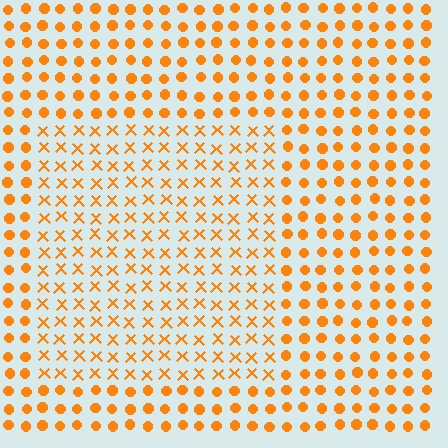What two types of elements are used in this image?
The image uses X marks inside the rectangle region and circles outside it.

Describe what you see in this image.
The image is filled with small orange elements arranged in a uniform grid. A rectangle-shaped region contains X marks, while the surrounding area contains circles. The boundary is defined purely by the change in element shape.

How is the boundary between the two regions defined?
The boundary is defined by a change in element shape: X marks inside vs. circles outside. All elements share the same color and spacing.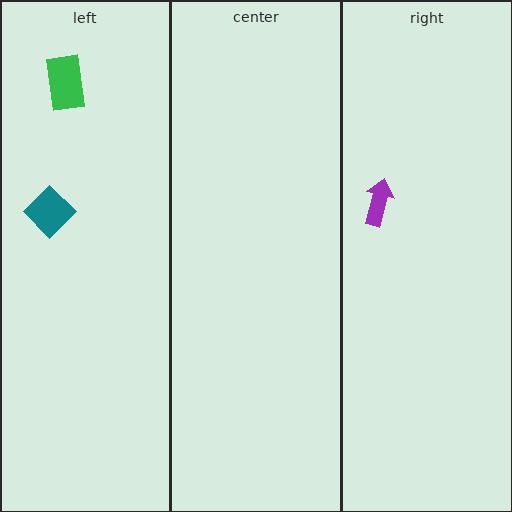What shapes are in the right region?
The purple arrow.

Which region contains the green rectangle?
The left region.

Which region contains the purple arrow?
The right region.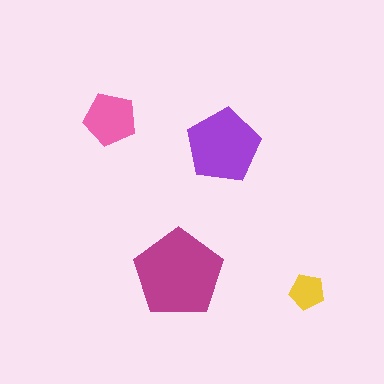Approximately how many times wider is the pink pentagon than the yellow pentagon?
About 1.5 times wider.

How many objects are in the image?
There are 4 objects in the image.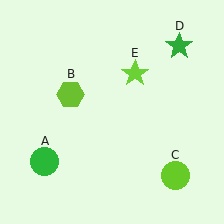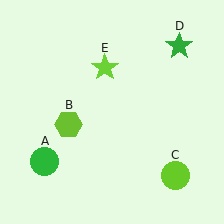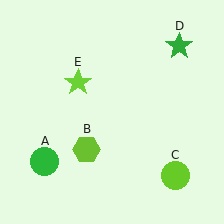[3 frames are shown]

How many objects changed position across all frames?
2 objects changed position: lime hexagon (object B), lime star (object E).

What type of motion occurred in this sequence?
The lime hexagon (object B), lime star (object E) rotated counterclockwise around the center of the scene.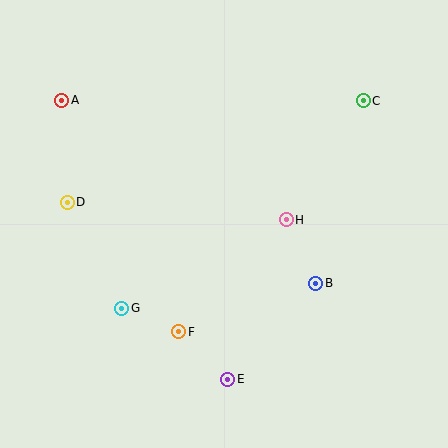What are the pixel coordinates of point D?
Point D is at (67, 202).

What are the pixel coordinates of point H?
Point H is at (286, 220).